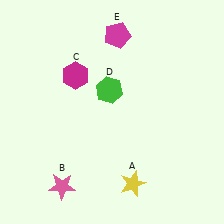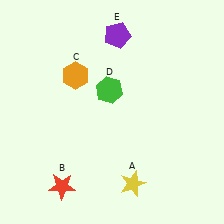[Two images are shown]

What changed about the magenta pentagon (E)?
In Image 1, E is magenta. In Image 2, it changed to purple.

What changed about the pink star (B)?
In Image 1, B is pink. In Image 2, it changed to red.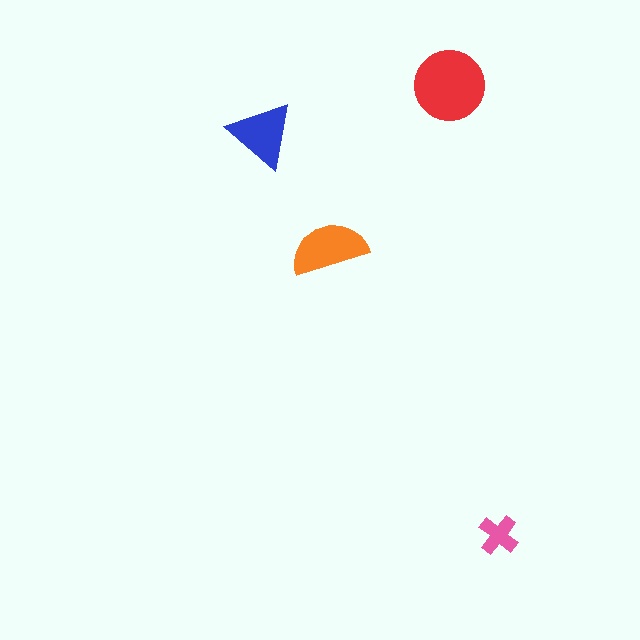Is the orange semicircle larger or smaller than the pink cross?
Larger.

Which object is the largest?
The red circle.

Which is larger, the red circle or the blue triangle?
The red circle.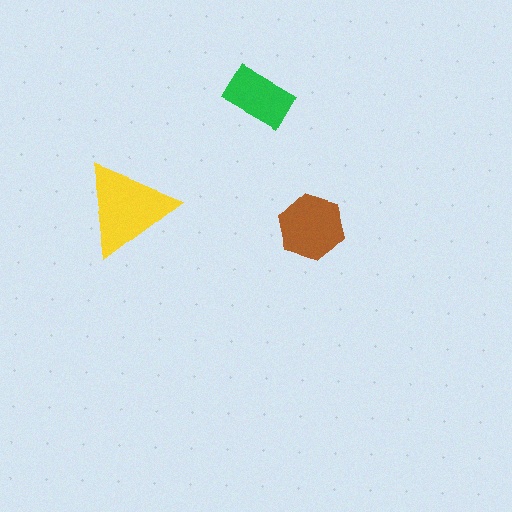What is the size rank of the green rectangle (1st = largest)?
3rd.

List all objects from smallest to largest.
The green rectangle, the brown hexagon, the yellow triangle.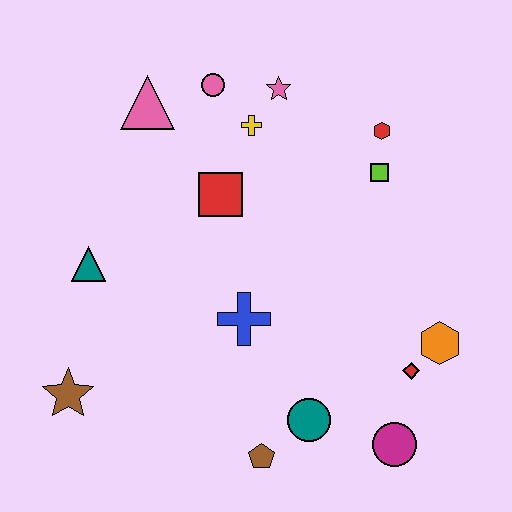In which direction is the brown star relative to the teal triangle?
The brown star is below the teal triangle.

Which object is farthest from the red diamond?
The pink triangle is farthest from the red diamond.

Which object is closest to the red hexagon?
The lime square is closest to the red hexagon.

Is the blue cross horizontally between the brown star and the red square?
No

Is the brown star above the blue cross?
No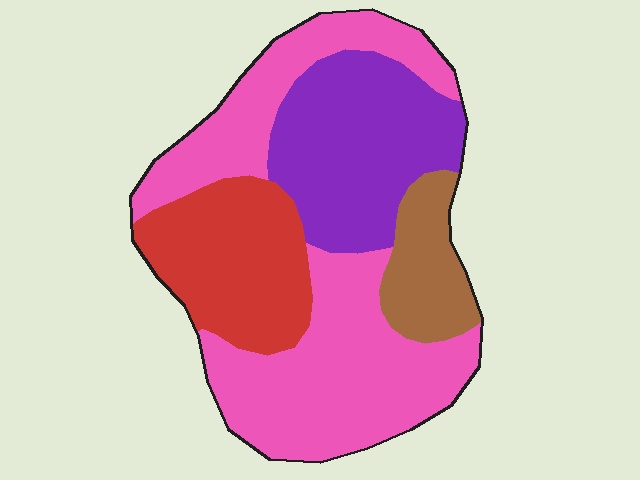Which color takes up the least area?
Brown, at roughly 10%.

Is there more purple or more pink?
Pink.